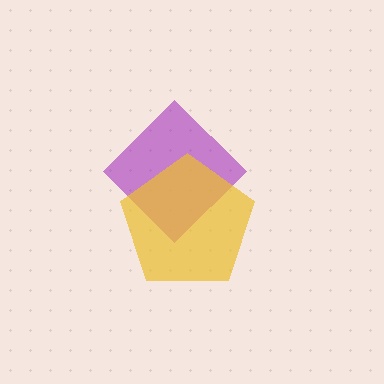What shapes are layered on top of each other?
The layered shapes are: a purple diamond, a yellow pentagon.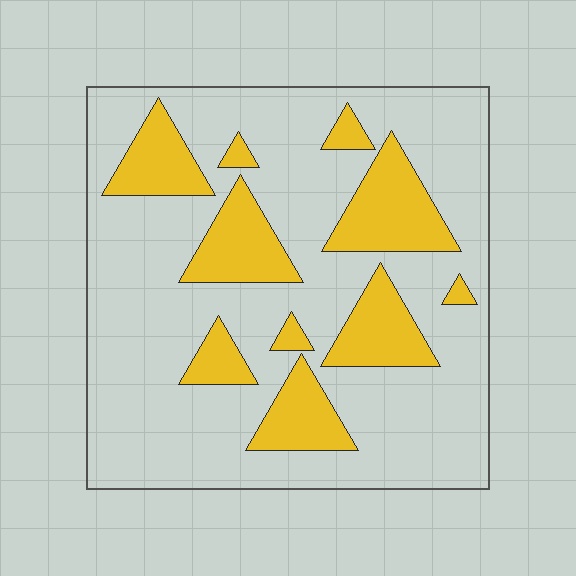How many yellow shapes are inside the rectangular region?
10.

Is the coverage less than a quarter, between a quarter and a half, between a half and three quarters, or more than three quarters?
Less than a quarter.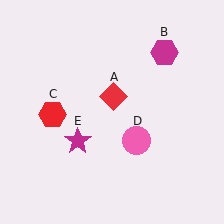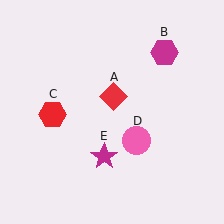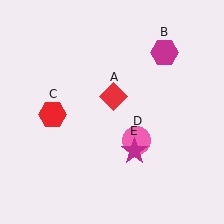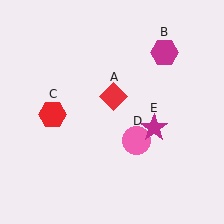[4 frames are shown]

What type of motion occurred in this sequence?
The magenta star (object E) rotated counterclockwise around the center of the scene.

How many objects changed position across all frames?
1 object changed position: magenta star (object E).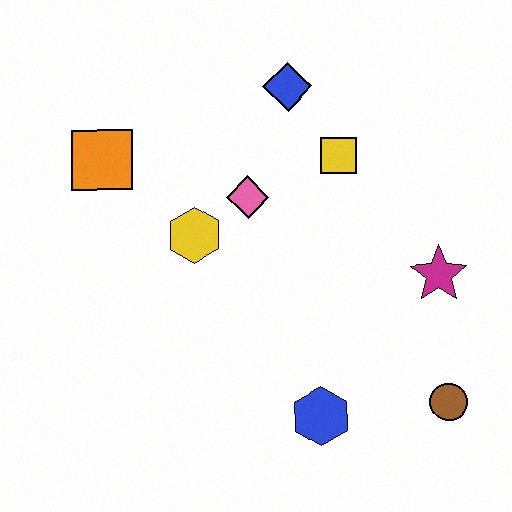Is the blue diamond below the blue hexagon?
No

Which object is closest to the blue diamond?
The yellow square is closest to the blue diamond.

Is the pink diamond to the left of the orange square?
No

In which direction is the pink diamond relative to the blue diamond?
The pink diamond is below the blue diamond.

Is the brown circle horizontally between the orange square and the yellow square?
No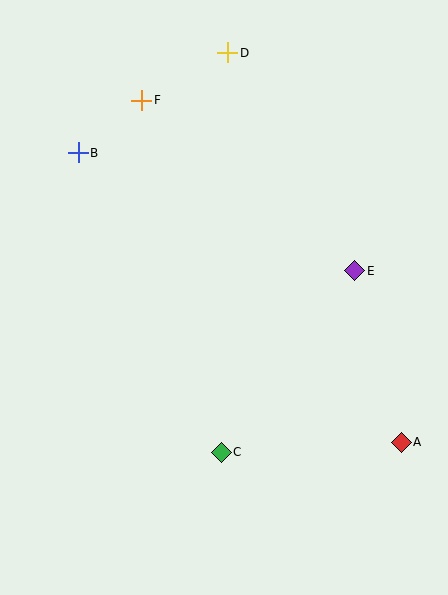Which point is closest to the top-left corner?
Point B is closest to the top-left corner.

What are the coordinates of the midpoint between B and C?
The midpoint between B and C is at (150, 303).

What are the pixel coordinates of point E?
Point E is at (355, 271).